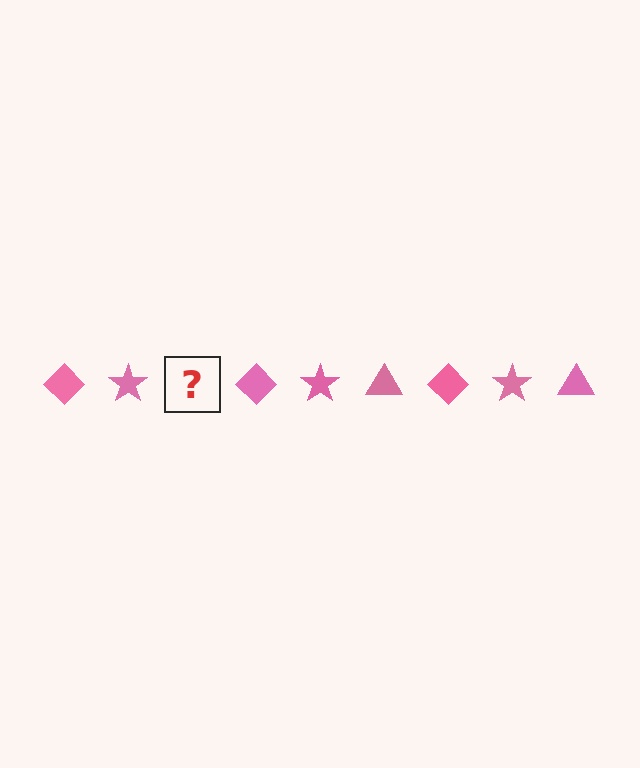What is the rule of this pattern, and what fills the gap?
The rule is that the pattern cycles through diamond, star, triangle shapes in pink. The gap should be filled with a pink triangle.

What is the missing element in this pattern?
The missing element is a pink triangle.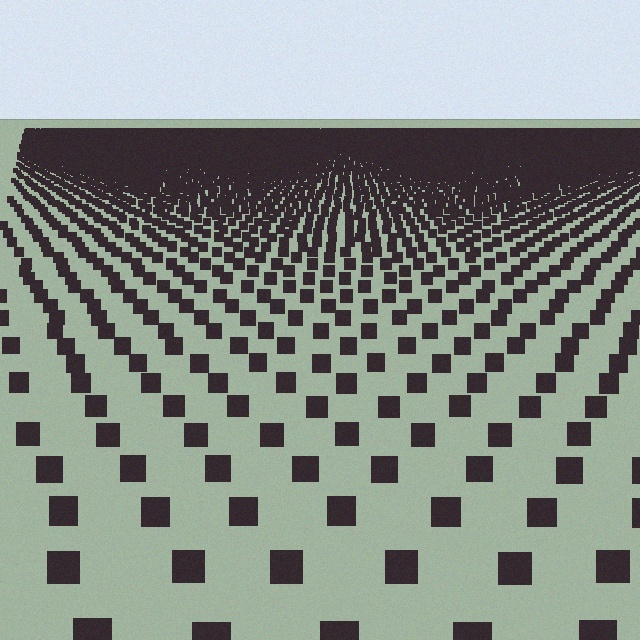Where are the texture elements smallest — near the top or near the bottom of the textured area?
Near the top.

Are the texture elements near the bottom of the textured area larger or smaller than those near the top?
Larger. Near the bottom, elements are closer to the viewer and appear at a bigger on-screen size.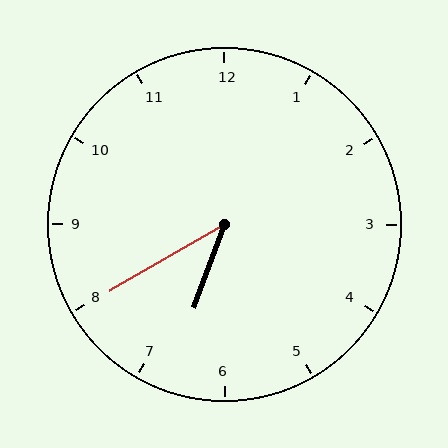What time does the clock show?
6:40.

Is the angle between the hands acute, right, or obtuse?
It is acute.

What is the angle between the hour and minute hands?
Approximately 40 degrees.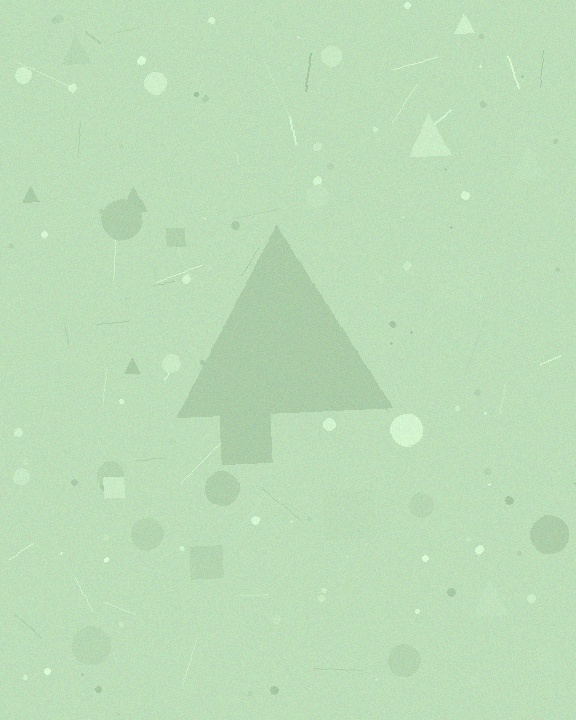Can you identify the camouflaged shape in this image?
The camouflaged shape is a triangle.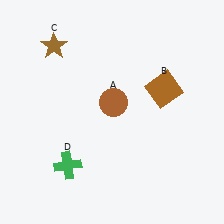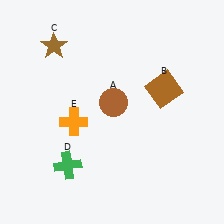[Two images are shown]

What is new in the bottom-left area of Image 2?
An orange cross (E) was added in the bottom-left area of Image 2.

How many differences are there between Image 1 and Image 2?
There is 1 difference between the two images.